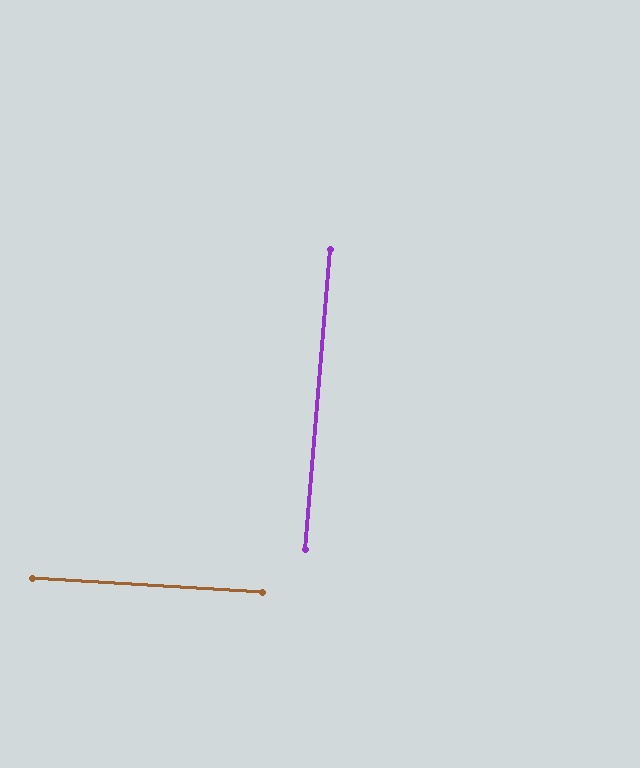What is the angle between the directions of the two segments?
Approximately 89 degrees.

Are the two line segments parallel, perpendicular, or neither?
Perpendicular — they meet at approximately 89°.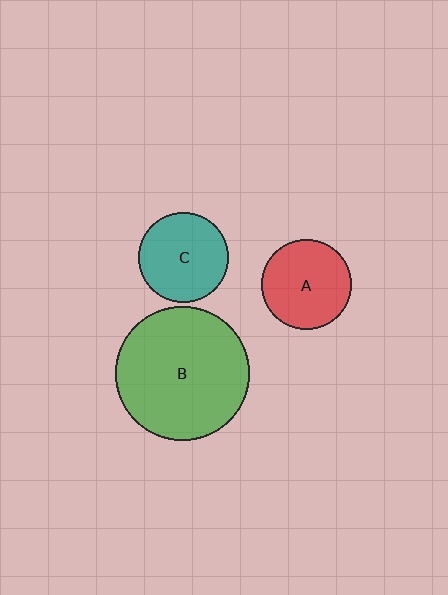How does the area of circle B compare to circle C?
Approximately 2.2 times.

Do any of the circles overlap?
No, none of the circles overlap.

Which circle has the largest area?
Circle B (green).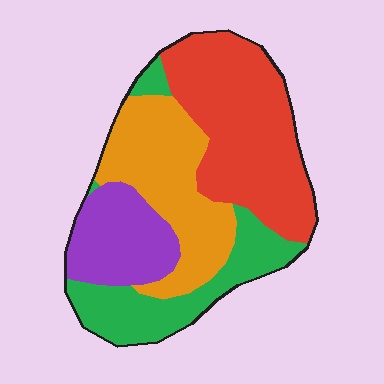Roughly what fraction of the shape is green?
Green takes up about one fifth (1/5) of the shape.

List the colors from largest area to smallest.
From largest to smallest: red, orange, green, purple.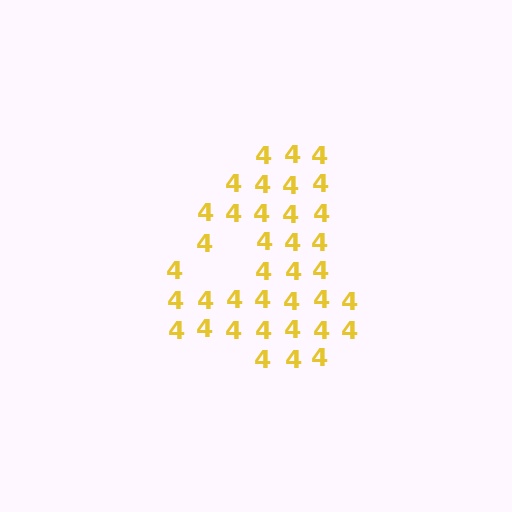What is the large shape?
The large shape is the digit 4.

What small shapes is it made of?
It is made of small digit 4's.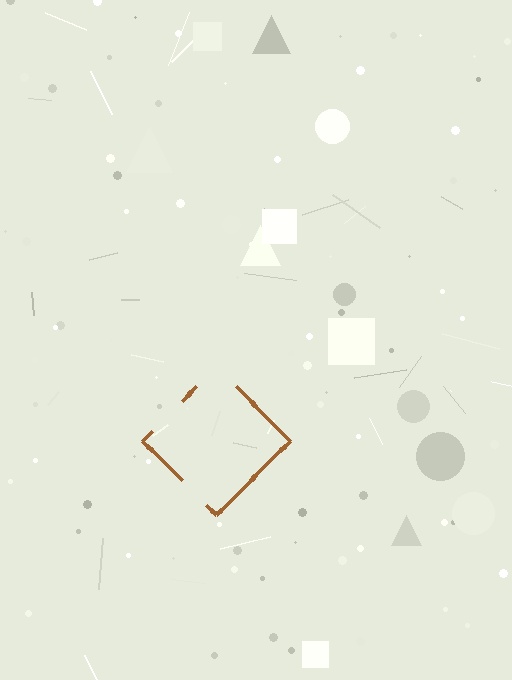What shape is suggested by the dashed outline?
The dashed outline suggests a diamond.